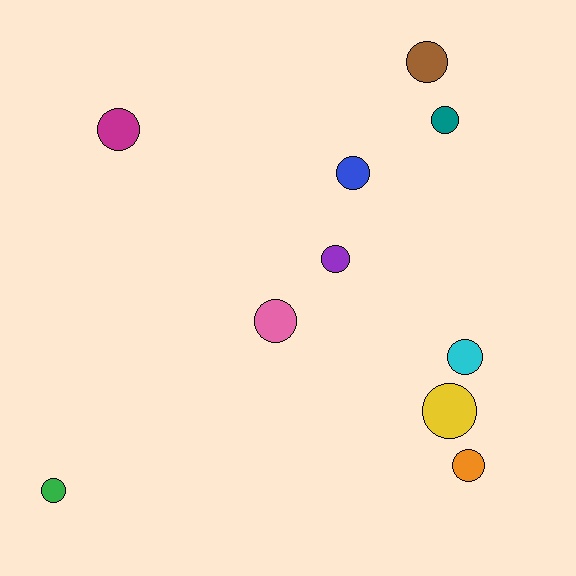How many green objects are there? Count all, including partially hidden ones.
There is 1 green object.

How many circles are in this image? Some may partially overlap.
There are 10 circles.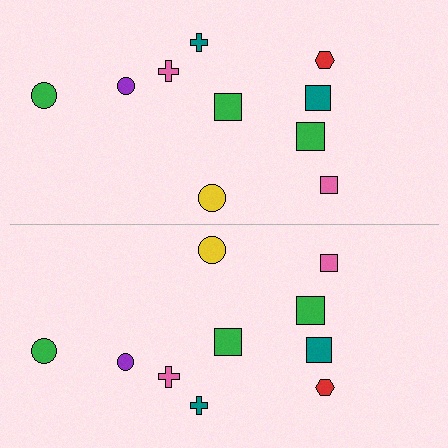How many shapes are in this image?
There are 20 shapes in this image.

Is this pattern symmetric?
Yes, this pattern has bilateral (reflection) symmetry.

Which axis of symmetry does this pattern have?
The pattern has a horizontal axis of symmetry running through the center of the image.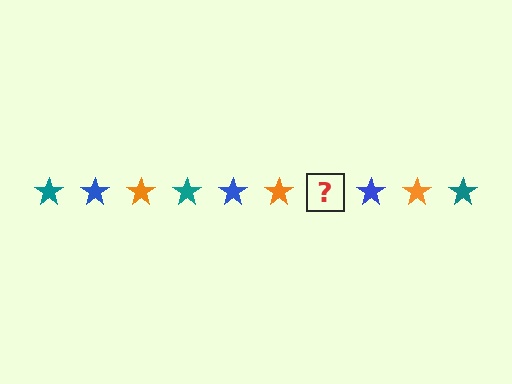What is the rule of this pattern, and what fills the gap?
The rule is that the pattern cycles through teal, blue, orange stars. The gap should be filled with a teal star.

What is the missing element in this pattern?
The missing element is a teal star.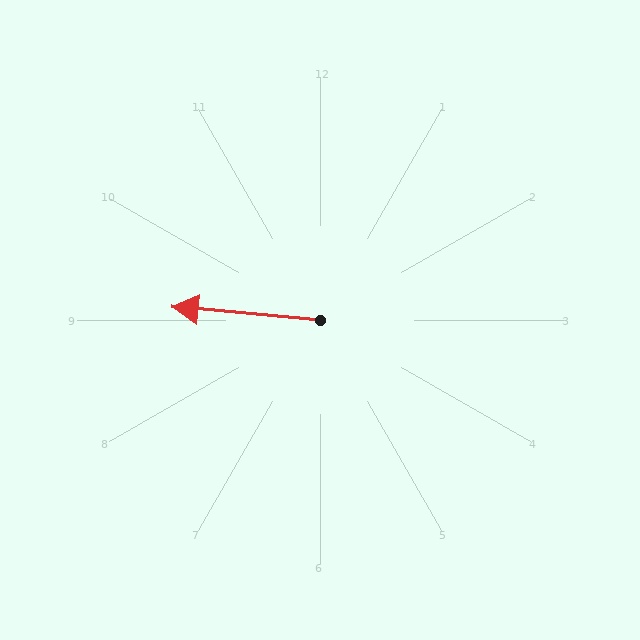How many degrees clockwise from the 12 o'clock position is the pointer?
Approximately 275 degrees.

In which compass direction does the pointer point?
West.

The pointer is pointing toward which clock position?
Roughly 9 o'clock.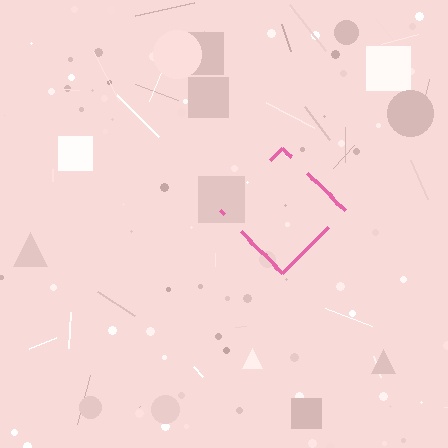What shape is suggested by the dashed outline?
The dashed outline suggests a diamond.